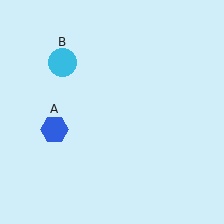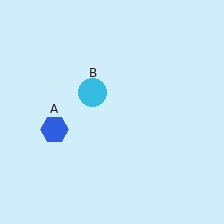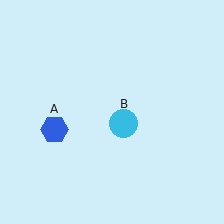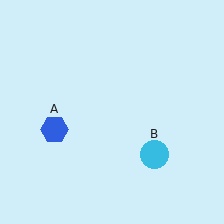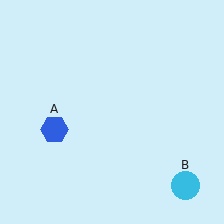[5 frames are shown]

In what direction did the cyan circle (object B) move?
The cyan circle (object B) moved down and to the right.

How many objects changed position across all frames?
1 object changed position: cyan circle (object B).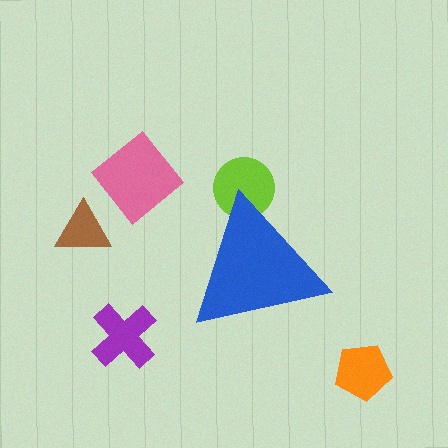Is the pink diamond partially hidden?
No, the pink diamond is fully visible.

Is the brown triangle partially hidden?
No, the brown triangle is fully visible.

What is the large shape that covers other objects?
A blue triangle.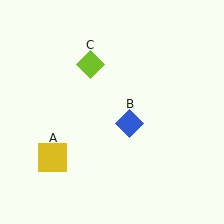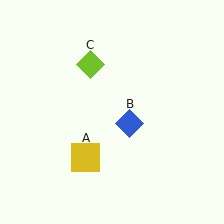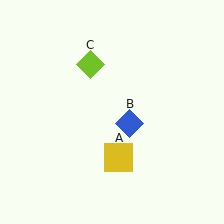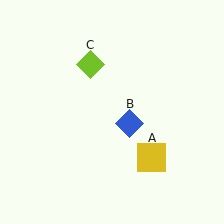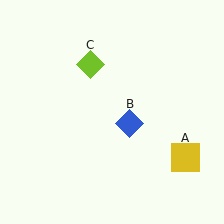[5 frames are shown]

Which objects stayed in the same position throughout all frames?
Blue diamond (object B) and lime diamond (object C) remained stationary.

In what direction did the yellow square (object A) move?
The yellow square (object A) moved right.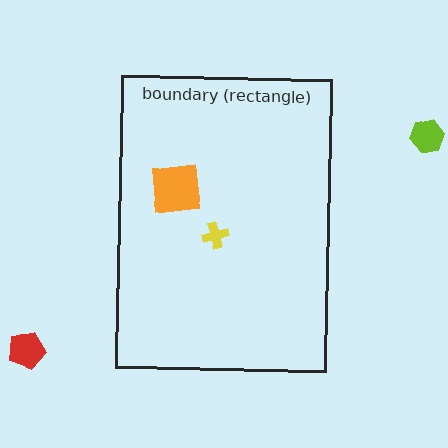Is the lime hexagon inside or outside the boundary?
Outside.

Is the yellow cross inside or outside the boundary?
Inside.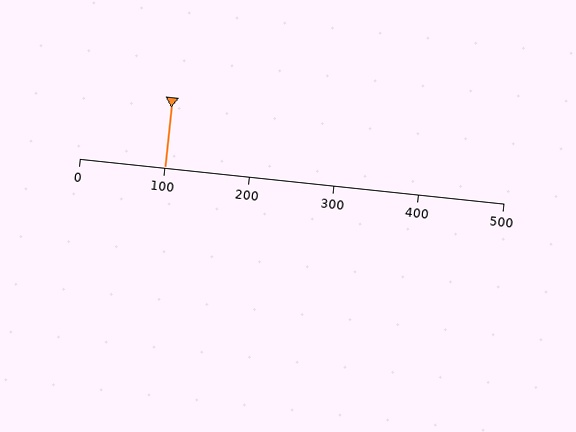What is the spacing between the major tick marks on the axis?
The major ticks are spaced 100 apart.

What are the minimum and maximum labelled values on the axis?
The axis runs from 0 to 500.